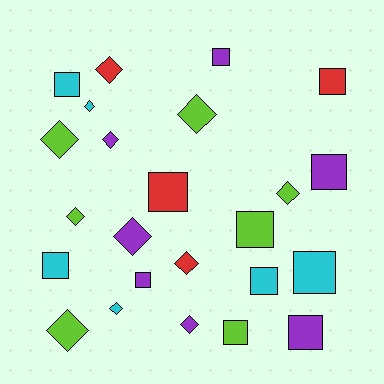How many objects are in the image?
There are 24 objects.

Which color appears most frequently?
Lime, with 7 objects.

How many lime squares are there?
There are 2 lime squares.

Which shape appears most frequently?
Diamond, with 12 objects.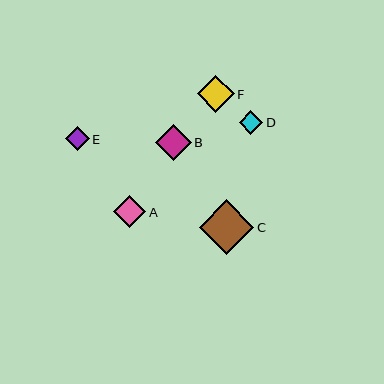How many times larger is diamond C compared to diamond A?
Diamond C is approximately 1.7 times the size of diamond A.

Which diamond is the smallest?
Diamond D is the smallest with a size of approximately 24 pixels.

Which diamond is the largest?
Diamond C is the largest with a size of approximately 55 pixels.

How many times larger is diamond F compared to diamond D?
Diamond F is approximately 1.5 times the size of diamond D.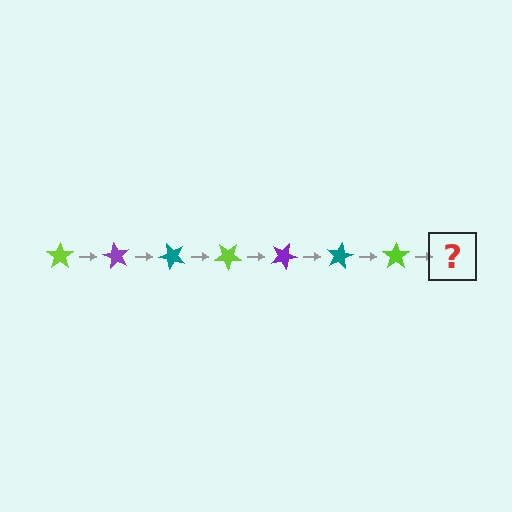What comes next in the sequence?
The next element should be a purple star, rotated 420 degrees from the start.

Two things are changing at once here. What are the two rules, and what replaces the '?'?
The two rules are that it rotates 60 degrees each step and the color cycles through lime, purple, and teal. The '?' should be a purple star, rotated 420 degrees from the start.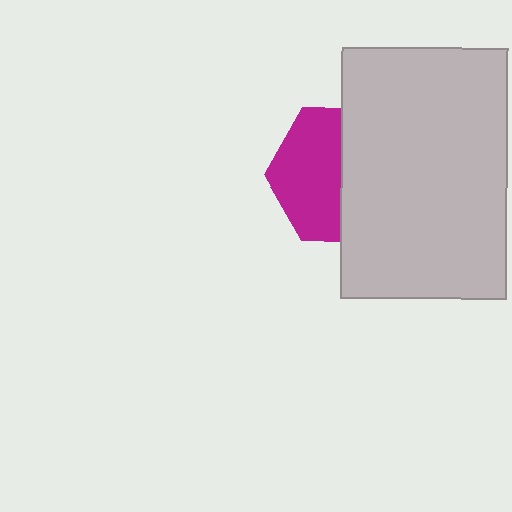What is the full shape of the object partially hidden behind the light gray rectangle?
The partially hidden object is a magenta hexagon.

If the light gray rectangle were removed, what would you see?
You would see the complete magenta hexagon.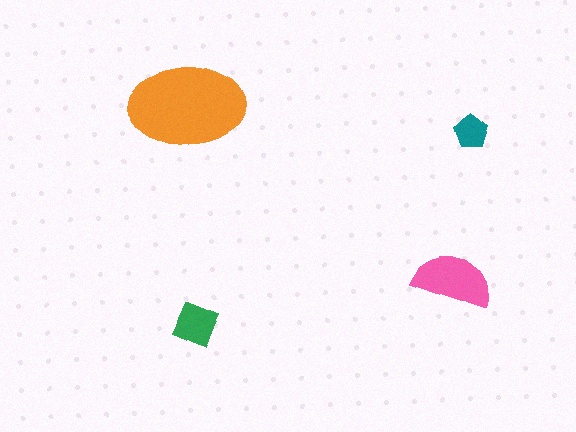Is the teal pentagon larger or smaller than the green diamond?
Smaller.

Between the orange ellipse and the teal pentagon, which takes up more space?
The orange ellipse.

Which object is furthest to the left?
The green diamond is leftmost.